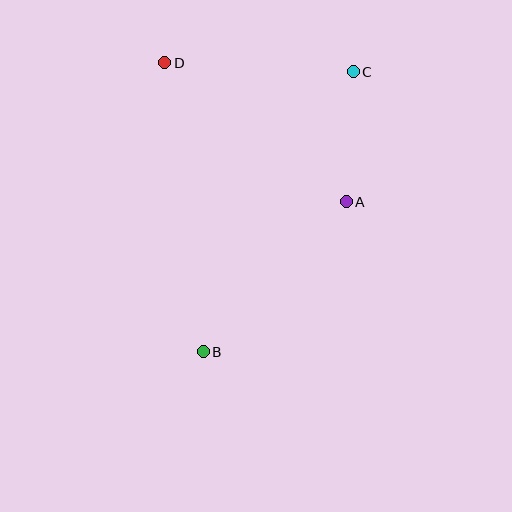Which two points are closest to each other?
Points A and C are closest to each other.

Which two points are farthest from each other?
Points B and C are farthest from each other.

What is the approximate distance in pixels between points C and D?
The distance between C and D is approximately 189 pixels.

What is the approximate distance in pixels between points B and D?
The distance between B and D is approximately 291 pixels.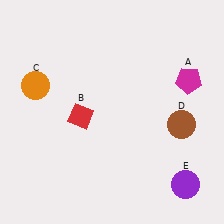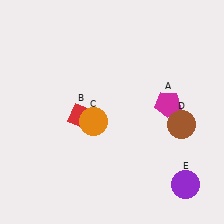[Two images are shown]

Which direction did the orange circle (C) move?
The orange circle (C) moved right.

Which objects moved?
The objects that moved are: the magenta pentagon (A), the orange circle (C).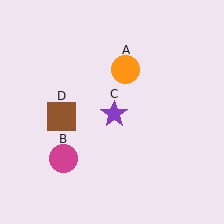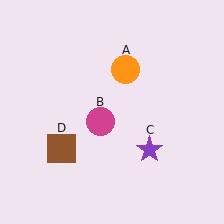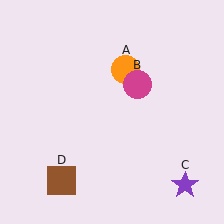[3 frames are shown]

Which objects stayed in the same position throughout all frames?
Orange circle (object A) remained stationary.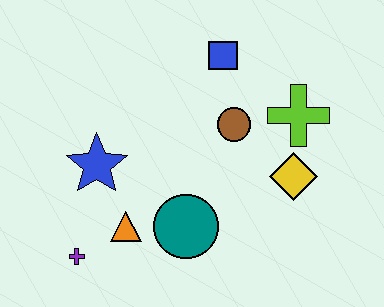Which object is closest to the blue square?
The brown circle is closest to the blue square.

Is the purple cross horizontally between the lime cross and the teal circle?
No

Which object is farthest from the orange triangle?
The lime cross is farthest from the orange triangle.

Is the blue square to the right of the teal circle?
Yes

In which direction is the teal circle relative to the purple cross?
The teal circle is to the right of the purple cross.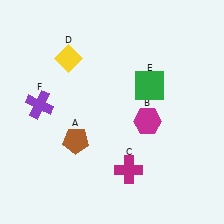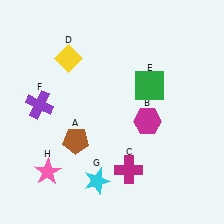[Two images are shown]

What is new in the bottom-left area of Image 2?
A pink star (H) was added in the bottom-left area of Image 2.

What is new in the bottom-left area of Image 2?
A cyan star (G) was added in the bottom-left area of Image 2.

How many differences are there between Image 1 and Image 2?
There are 2 differences between the two images.